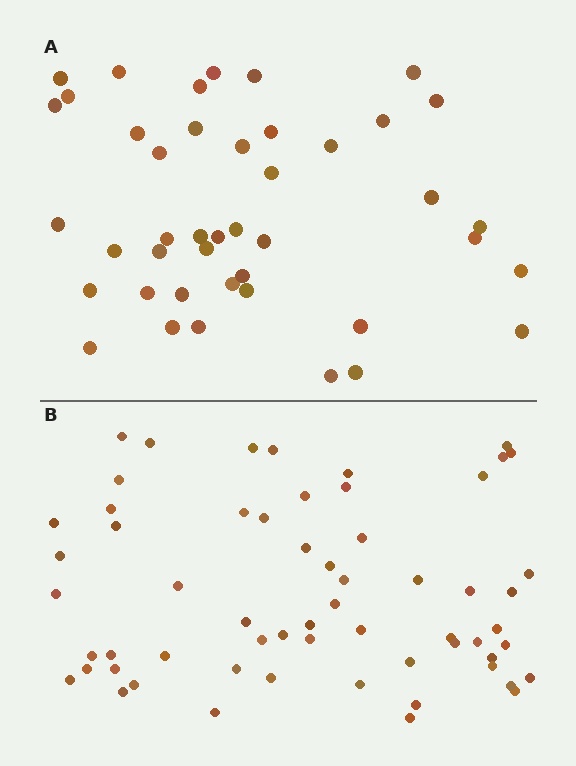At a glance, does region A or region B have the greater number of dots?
Region B (the bottom region) has more dots.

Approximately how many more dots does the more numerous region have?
Region B has approximately 15 more dots than region A.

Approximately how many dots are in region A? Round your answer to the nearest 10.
About 40 dots. (The exact count is 43, which rounds to 40.)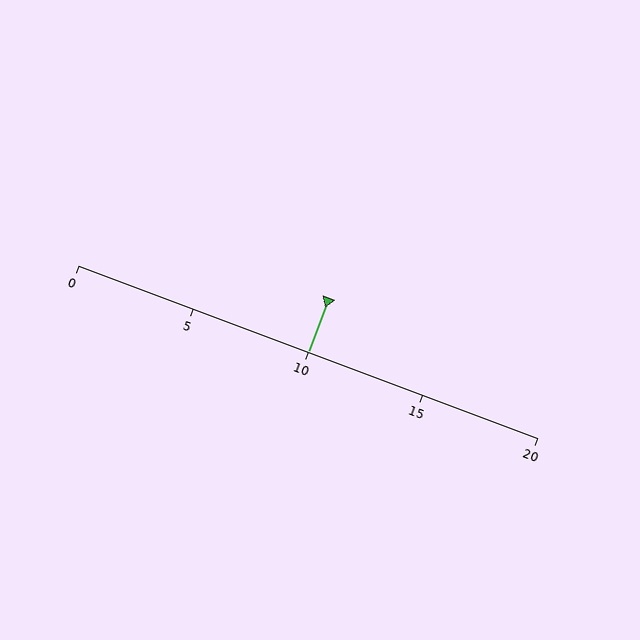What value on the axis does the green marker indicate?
The marker indicates approximately 10.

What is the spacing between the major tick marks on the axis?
The major ticks are spaced 5 apart.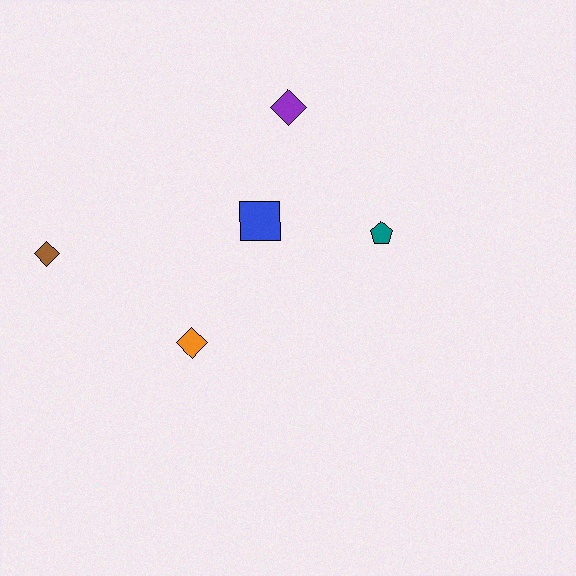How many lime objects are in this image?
There are no lime objects.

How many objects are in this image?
There are 5 objects.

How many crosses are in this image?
There are no crosses.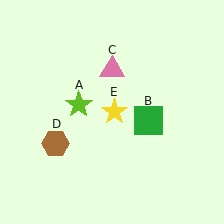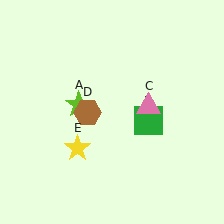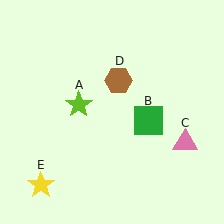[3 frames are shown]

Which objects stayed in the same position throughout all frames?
Lime star (object A) and green square (object B) remained stationary.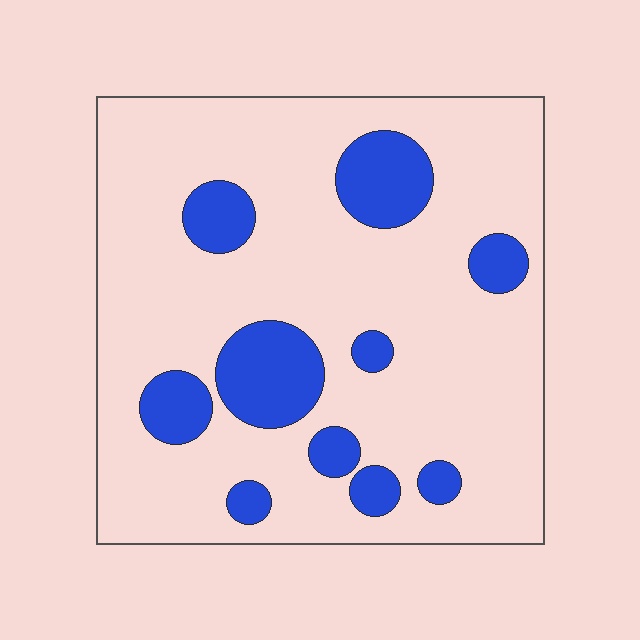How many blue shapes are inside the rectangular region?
10.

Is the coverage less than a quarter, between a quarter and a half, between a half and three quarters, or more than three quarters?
Less than a quarter.